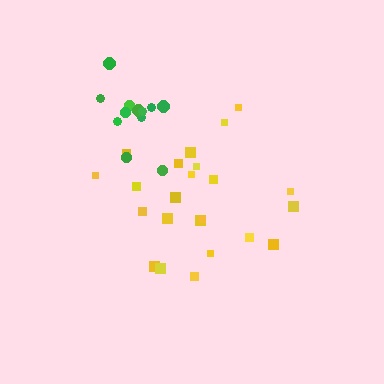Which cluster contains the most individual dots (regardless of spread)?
Yellow (23).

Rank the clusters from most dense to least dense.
green, yellow.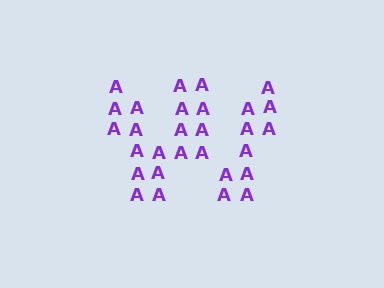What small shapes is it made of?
It is made of small letter A's.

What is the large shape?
The large shape is the letter W.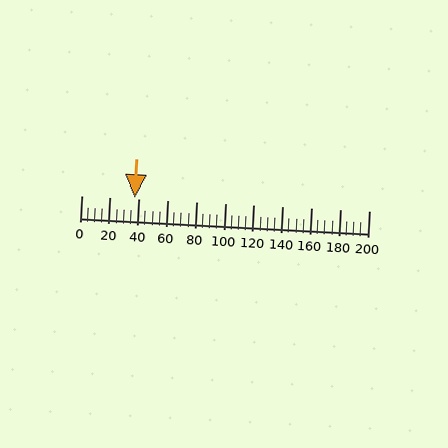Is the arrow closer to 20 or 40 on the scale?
The arrow is closer to 40.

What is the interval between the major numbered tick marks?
The major tick marks are spaced 20 units apart.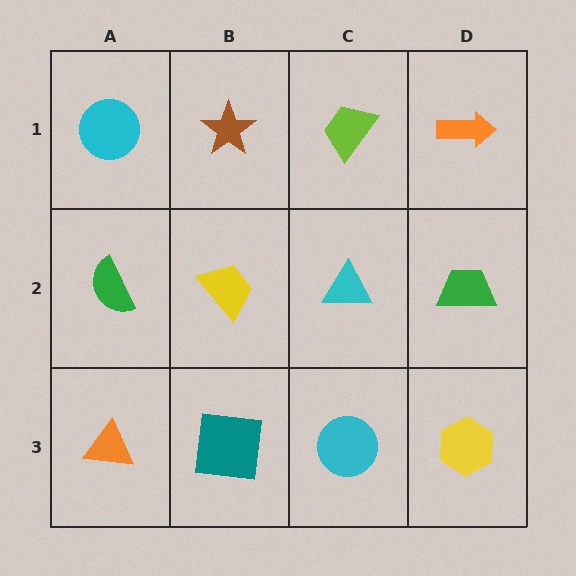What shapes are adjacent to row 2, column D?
An orange arrow (row 1, column D), a yellow hexagon (row 3, column D), a cyan triangle (row 2, column C).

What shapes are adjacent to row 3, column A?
A green semicircle (row 2, column A), a teal square (row 3, column B).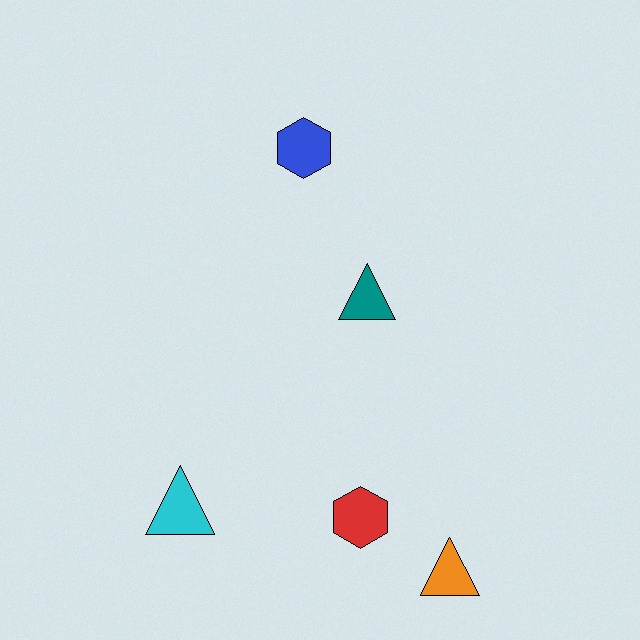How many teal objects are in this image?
There is 1 teal object.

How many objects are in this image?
There are 5 objects.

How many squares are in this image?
There are no squares.